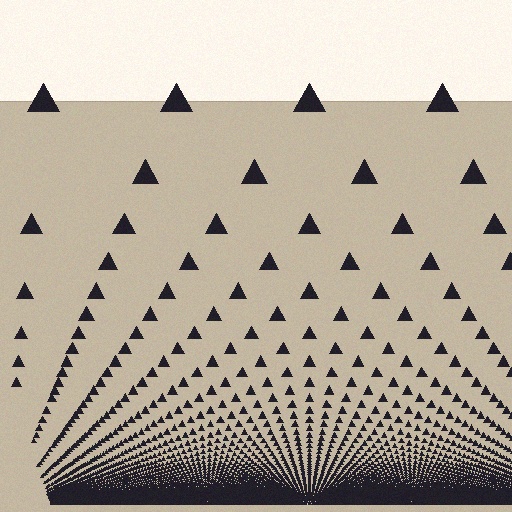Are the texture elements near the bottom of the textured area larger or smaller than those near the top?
Smaller. The gradient is inverted — elements near the bottom are smaller and denser.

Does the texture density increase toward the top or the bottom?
Density increases toward the bottom.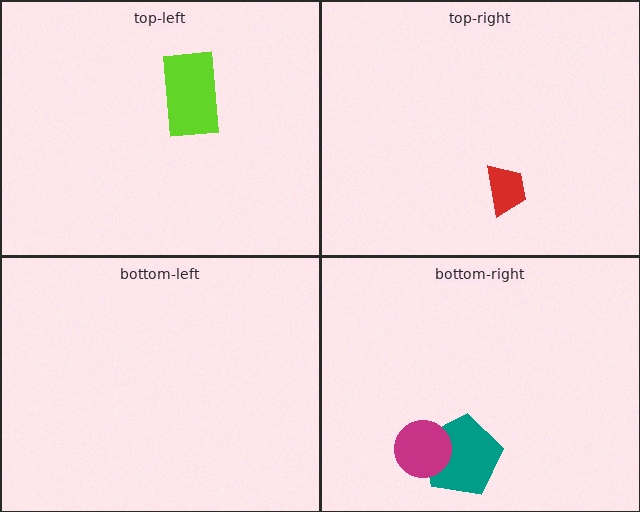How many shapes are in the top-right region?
1.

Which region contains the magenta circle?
The bottom-right region.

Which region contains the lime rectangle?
The top-left region.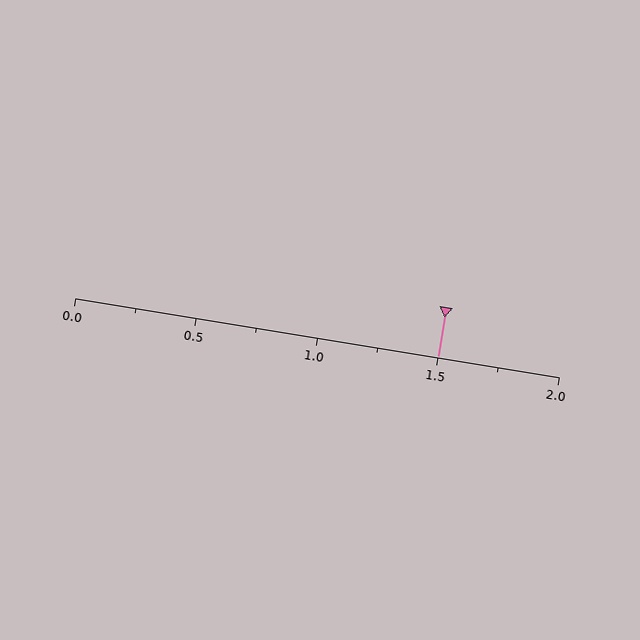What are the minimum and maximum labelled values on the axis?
The axis runs from 0.0 to 2.0.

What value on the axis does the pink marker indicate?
The marker indicates approximately 1.5.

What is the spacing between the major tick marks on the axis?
The major ticks are spaced 0.5 apart.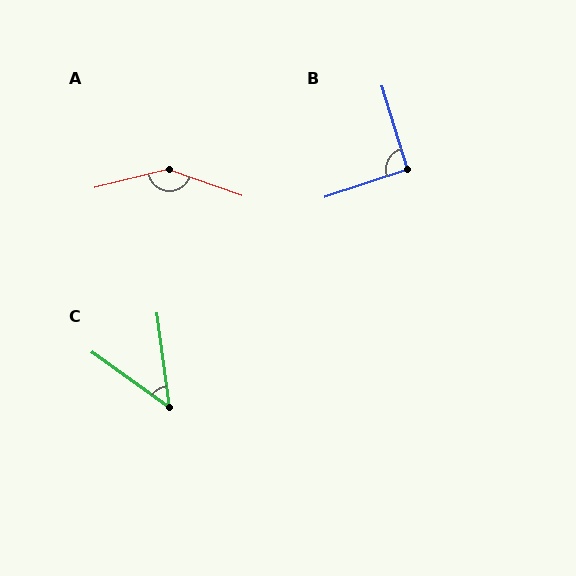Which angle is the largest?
A, at approximately 147 degrees.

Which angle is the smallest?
C, at approximately 47 degrees.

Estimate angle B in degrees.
Approximately 92 degrees.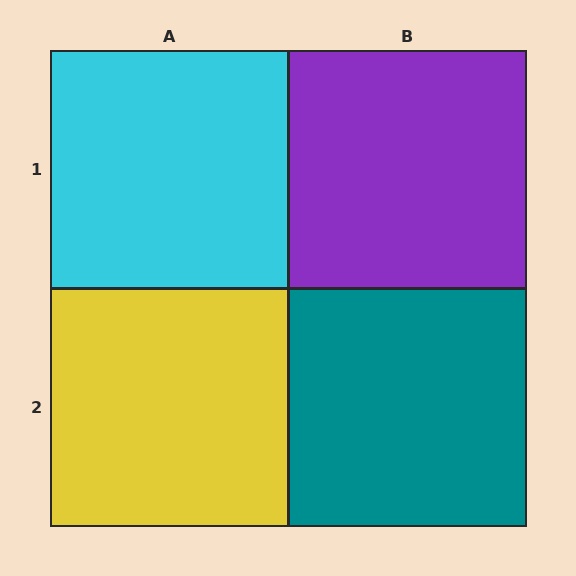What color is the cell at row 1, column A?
Cyan.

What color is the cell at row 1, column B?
Purple.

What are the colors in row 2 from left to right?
Yellow, teal.